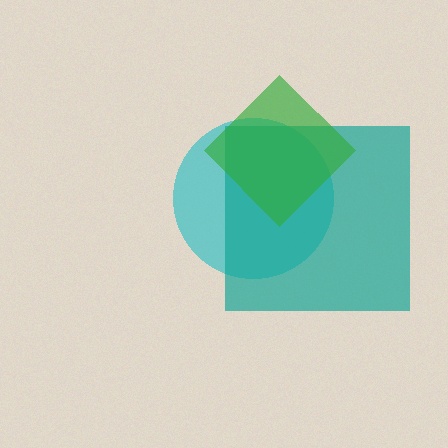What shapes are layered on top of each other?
The layered shapes are: a cyan circle, a teal square, a green diamond.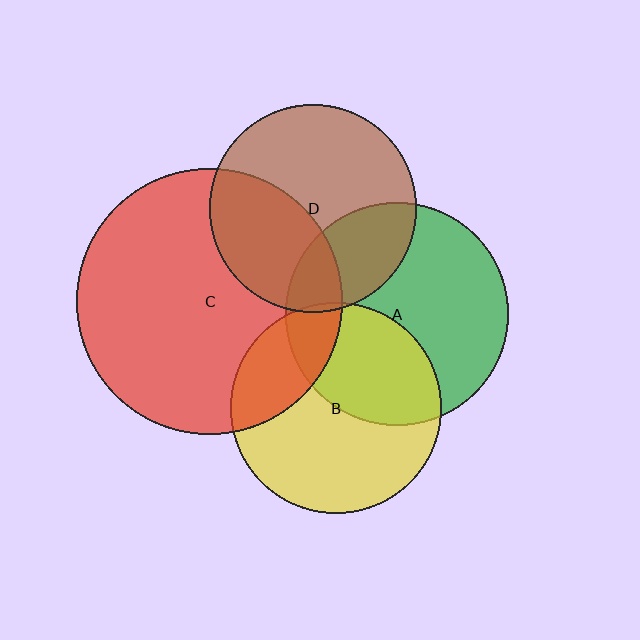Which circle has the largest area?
Circle C (red).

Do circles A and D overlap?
Yes.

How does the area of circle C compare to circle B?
Approximately 1.6 times.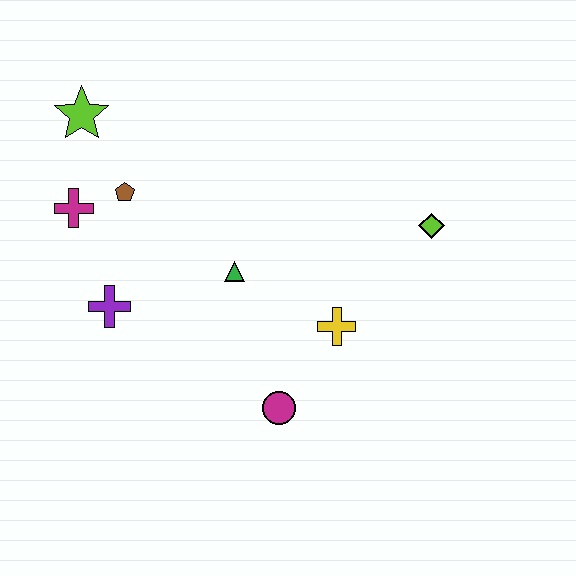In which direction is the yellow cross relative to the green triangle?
The yellow cross is to the right of the green triangle.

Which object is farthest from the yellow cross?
The lime star is farthest from the yellow cross.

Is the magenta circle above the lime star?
No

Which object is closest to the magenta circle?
The yellow cross is closest to the magenta circle.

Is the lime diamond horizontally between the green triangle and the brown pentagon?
No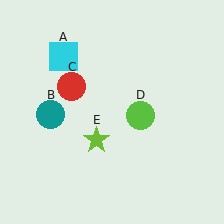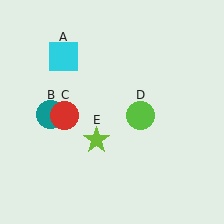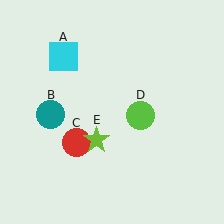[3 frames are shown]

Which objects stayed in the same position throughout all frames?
Cyan square (object A) and teal circle (object B) and lime circle (object D) and lime star (object E) remained stationary.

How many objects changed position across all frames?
1 object changed position: red circle (object C).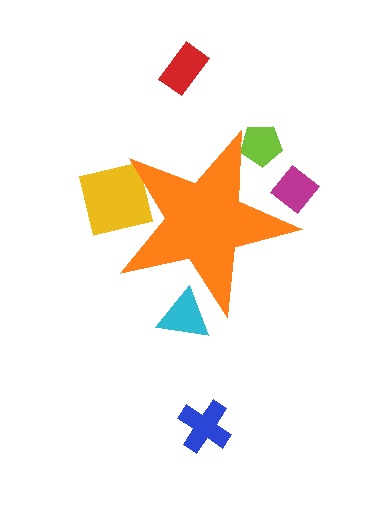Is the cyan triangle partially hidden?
Yes, the cyan triangle is partially hidden behind the orange star.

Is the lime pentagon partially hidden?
Yes, the lime pentagon is partially hidden behind the orange star.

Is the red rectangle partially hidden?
No, the red rectangle is fully visible.